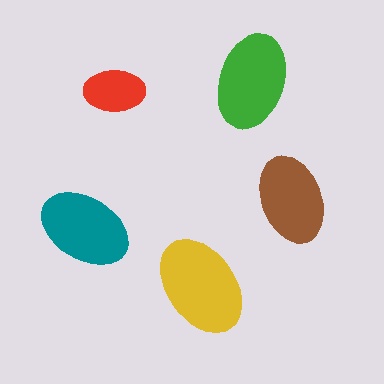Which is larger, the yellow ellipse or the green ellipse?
The yellow one.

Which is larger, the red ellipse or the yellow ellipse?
The yellow one.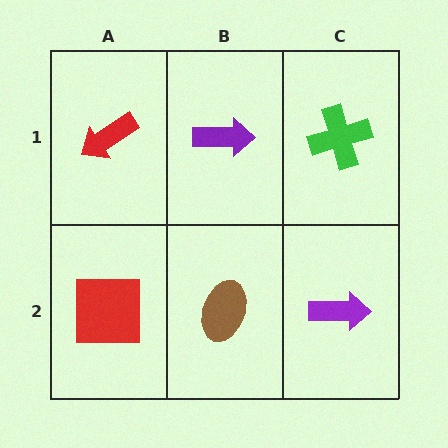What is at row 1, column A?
A red arrow.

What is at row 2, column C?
A purple arrow.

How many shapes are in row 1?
3 shapes.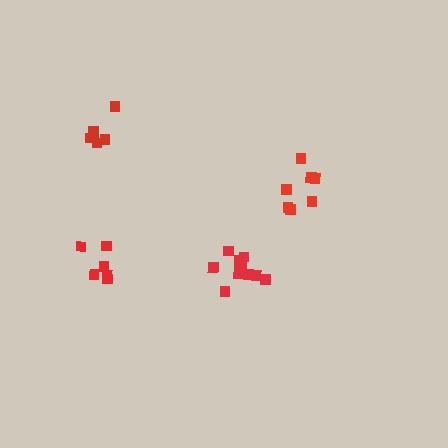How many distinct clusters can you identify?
There are 4 distinct clusters.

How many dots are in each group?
Group 1: 11 dots, Group 2: 7 dots, Group 3: 6 dots, Group 4: 6 dots (30 total).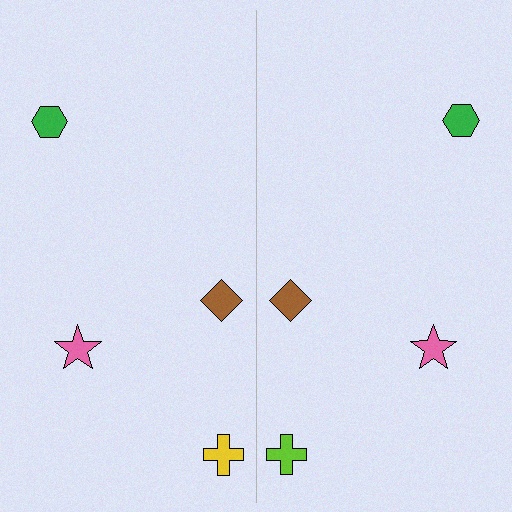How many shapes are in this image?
There are 8 shapes in this image.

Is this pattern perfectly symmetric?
No, the pattern is not perfectly symmetric. The lime cross on the right side breaks the symmetry — its mirror counterpart is yellow.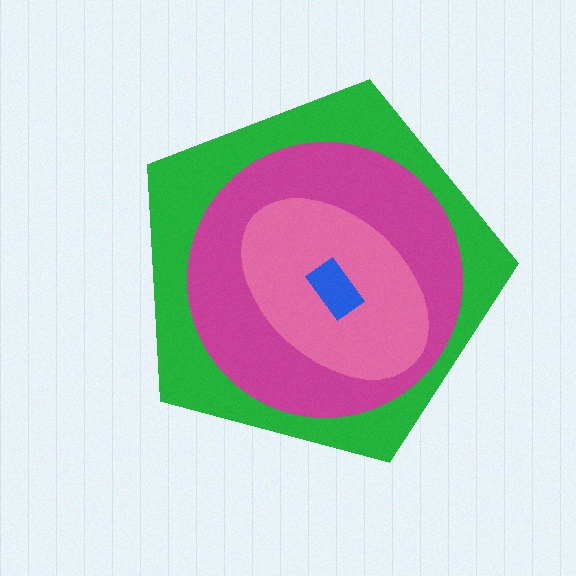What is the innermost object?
The blue rectangle.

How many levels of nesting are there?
4.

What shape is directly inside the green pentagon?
The magenta circle.